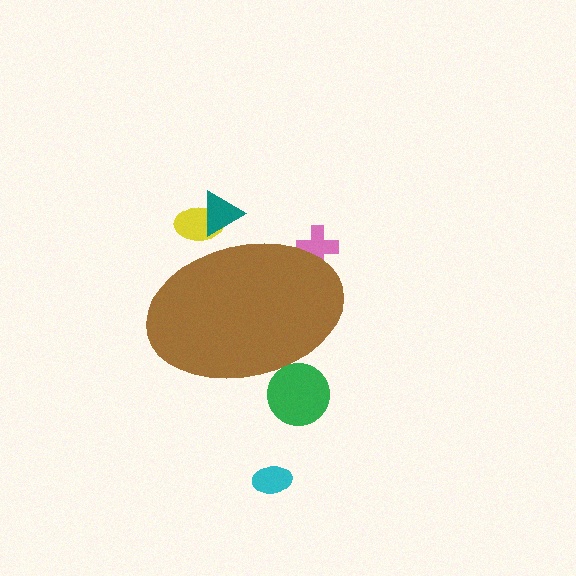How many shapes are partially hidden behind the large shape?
4 shapes are partially hidden.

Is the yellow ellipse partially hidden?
Yes, the yellow ellipse is partially hidden behind the brown ellipse.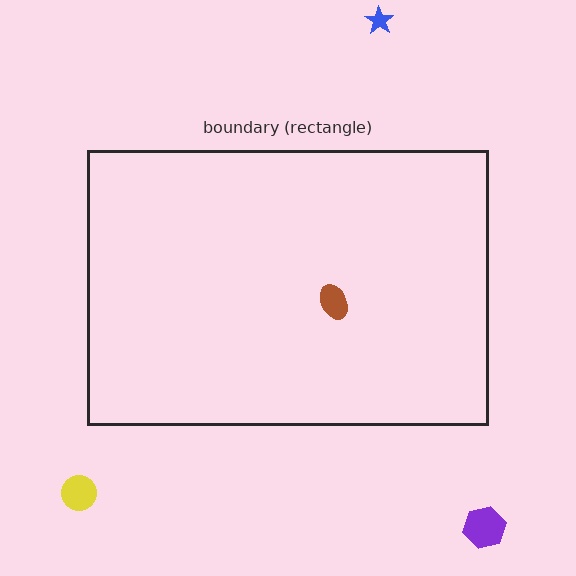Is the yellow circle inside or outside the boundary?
Outside.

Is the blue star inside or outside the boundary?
Outside.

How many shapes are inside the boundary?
1 inside, 3 outside.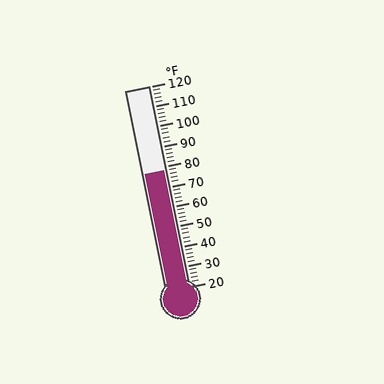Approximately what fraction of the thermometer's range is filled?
The thermometer is filled to approximately 60% of its range.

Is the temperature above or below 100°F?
The temperature is below 100°F.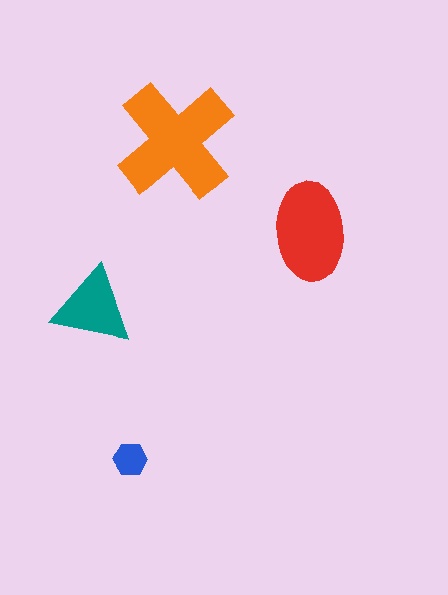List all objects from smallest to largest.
The blue hexagon, the teal triangle, the red ellipse, the orange cross.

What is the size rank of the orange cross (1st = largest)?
1st.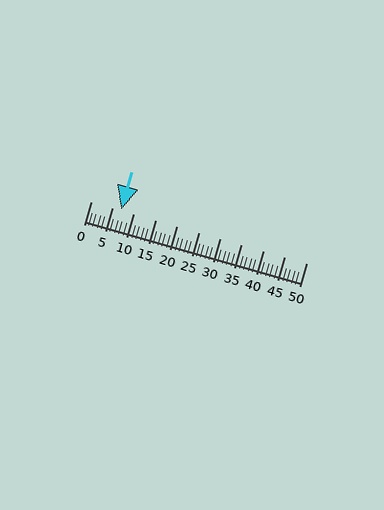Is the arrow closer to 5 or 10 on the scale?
The arrow is closer to 5.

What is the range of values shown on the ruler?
The ruler shows values from 0 to 50.